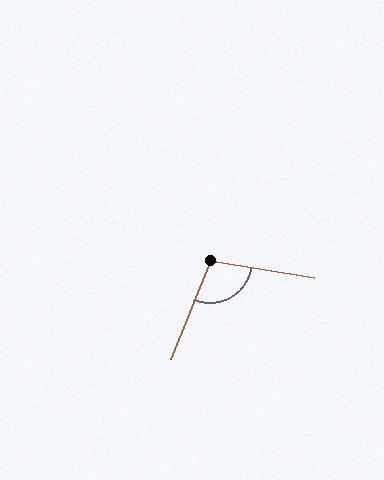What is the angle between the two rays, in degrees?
Approximately 103 degrees.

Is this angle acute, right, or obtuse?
It is obtuse.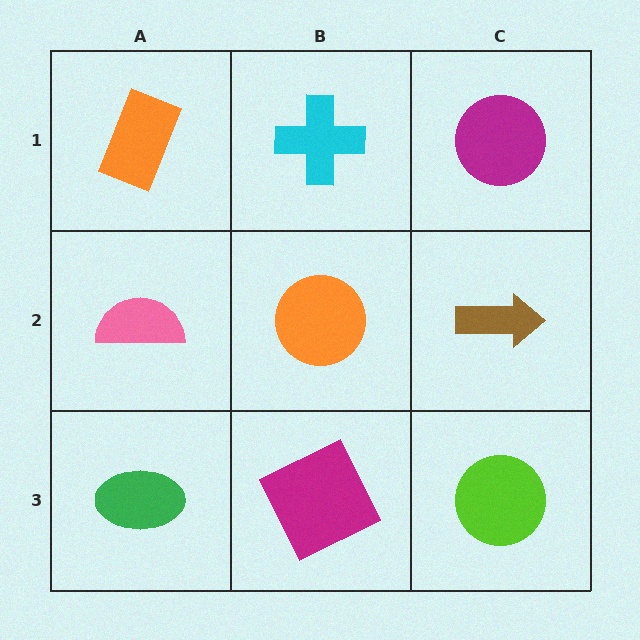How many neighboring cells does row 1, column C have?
2.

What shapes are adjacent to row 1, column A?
A pink semicircle (row 2, column A), a cyan cross (row 1, column B).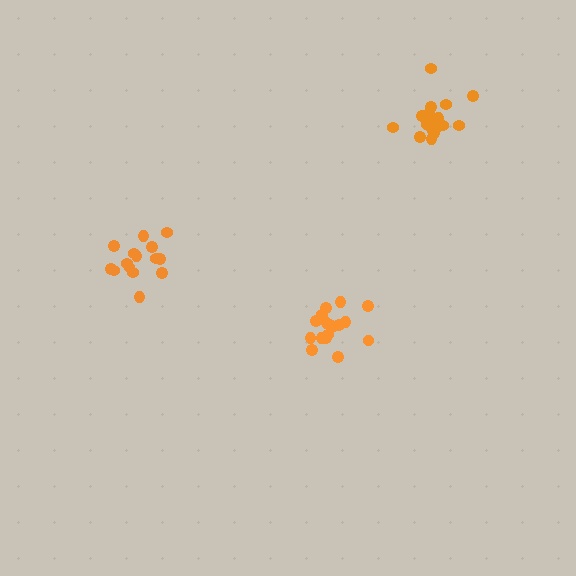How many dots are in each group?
Group 1: 15 dots, Group 2: 17 dots, Group 3: 18 dots (50 total).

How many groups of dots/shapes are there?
There are 3 groups.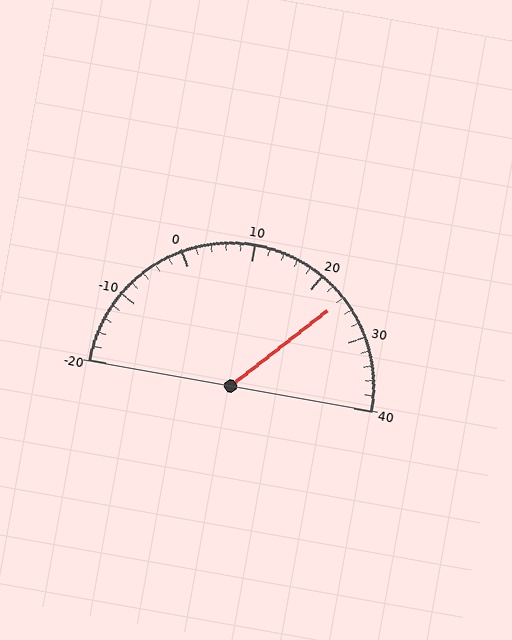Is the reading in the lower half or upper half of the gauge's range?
The reading is in the upper half of the range (-20 to 40).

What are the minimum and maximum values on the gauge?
The gauge ranges from -20 to 40.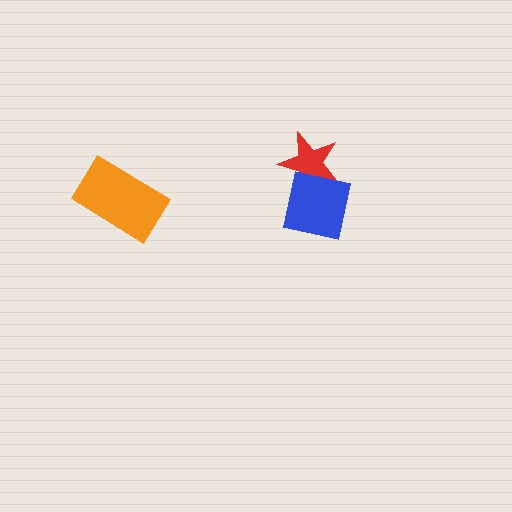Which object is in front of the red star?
The blue square is in front of the red star.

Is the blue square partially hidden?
No, no other shape covers it.